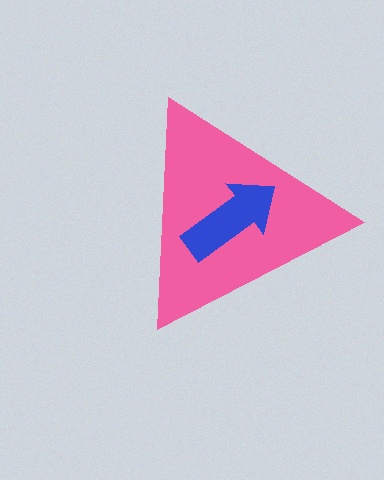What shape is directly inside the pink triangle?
The blue arrow.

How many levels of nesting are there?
2.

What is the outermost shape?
The pink triangle.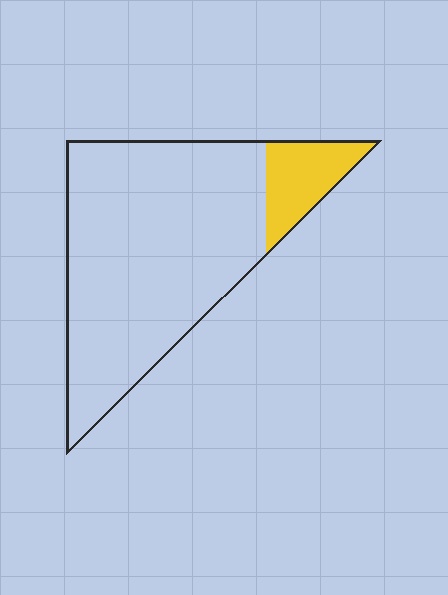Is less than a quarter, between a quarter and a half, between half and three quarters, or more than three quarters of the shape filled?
Less than a quarter.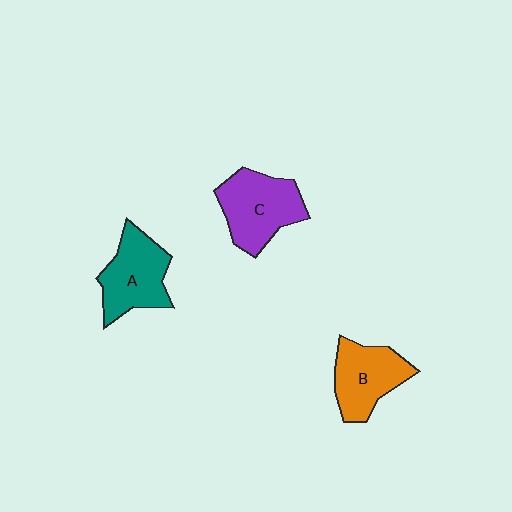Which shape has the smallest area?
Shape B (orange).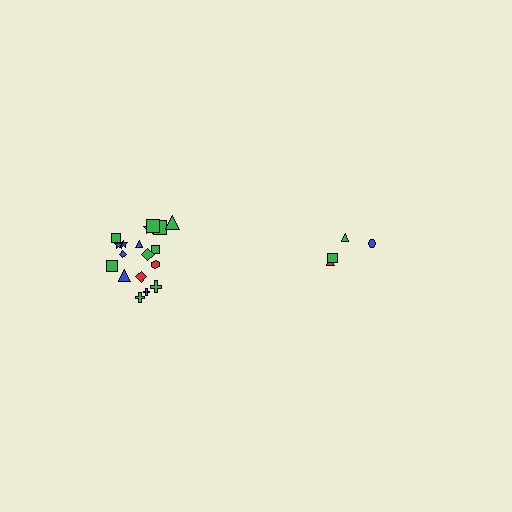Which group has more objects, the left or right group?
The left group.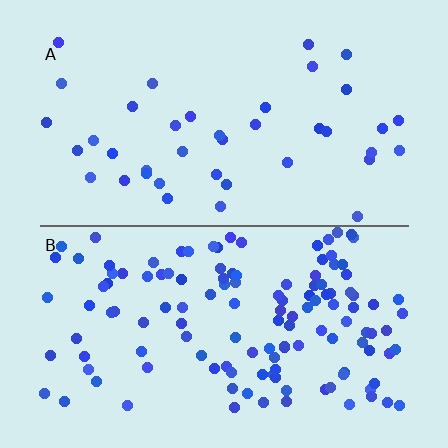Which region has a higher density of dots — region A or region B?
B (the bottom).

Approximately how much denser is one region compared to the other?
Approximately 3.3× — region B over region A.